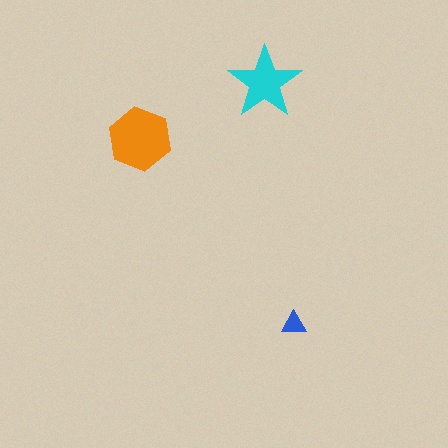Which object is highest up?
The cyan star is topmost.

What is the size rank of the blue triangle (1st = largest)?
3rd.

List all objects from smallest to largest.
The blue triangle, the cyan star, the orange hexagon.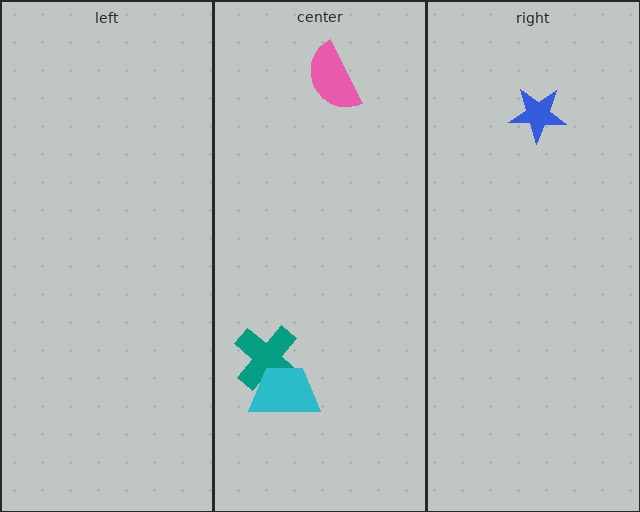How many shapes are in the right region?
1.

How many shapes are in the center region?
3.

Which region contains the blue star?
The right region.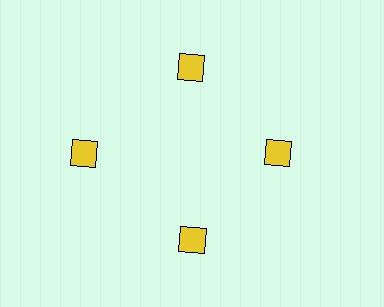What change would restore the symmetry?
The symmetry would be restored by moving it inward, back onto the ring so that all 4 diamonds sit at equal angles and equal distance from the center.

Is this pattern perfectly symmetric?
No. The 4 yellow diamonds are arranged in a ring, but one element near the 9 o'clock position is pushed outward from the center, breaking the 4-fold rotational symmetry.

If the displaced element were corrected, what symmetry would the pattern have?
It would have 4-fold rotational symmetry — the pattern would map onto itself every 90 degrees.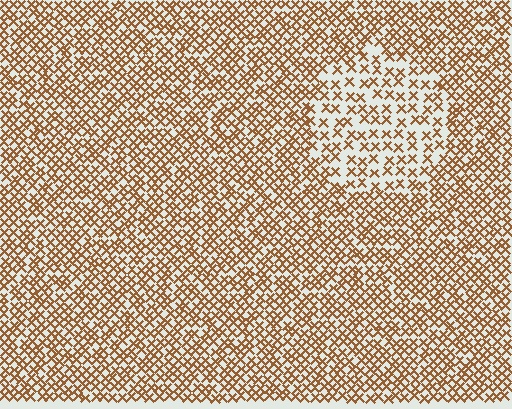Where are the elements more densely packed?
The elements are more densely packed outside the circle boundary.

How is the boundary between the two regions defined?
The boundary is defined by a change in element density (approximately 1.9x ratio). All elements are the same color, size, and shape.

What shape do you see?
I see a circle.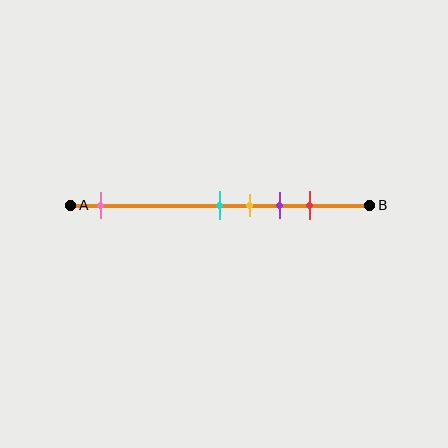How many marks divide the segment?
There are 5 marks dividing the segment.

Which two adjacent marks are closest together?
The cyan and yellow marks are the closest adjacent pair.